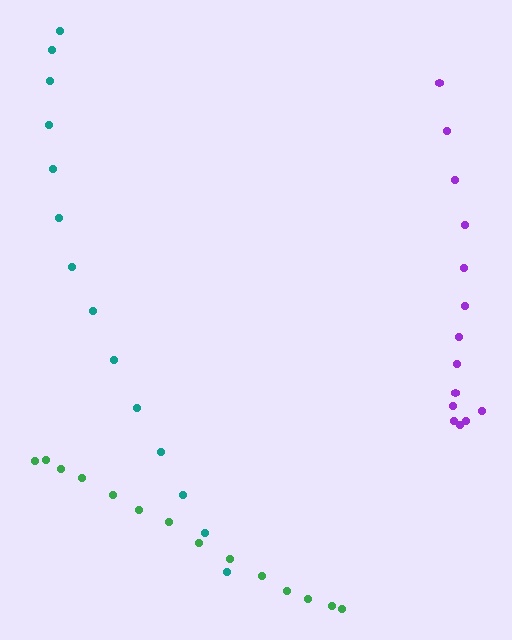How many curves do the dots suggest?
There are 3 distinct paths.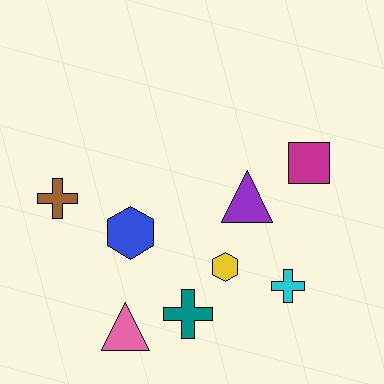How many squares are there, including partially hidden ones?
There is 1 square.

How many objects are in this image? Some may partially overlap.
There are 8 objects.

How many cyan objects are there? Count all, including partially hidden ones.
There is 1 cyan object.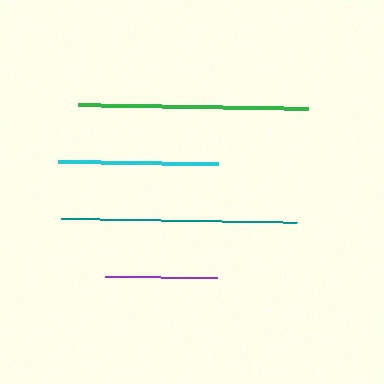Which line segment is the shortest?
The purple line is the shortest at approximately 112 pixels.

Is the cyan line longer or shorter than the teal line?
The teal line is longer than the cyan line.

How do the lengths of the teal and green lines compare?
The teal and green lines are approximately the same length.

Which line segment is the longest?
The teal line is the longest at approximately 236 pixels.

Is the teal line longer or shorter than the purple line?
The teal line is longer than the purple line.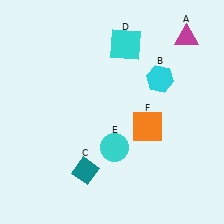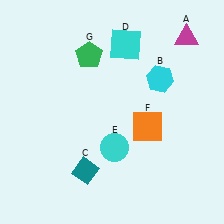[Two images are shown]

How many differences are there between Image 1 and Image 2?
There is 1 difference between the two images.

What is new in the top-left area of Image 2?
A green pentagon (G) was added in the top-left area of Image 2.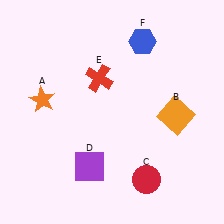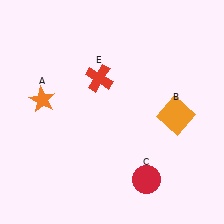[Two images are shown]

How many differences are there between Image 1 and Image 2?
There are 2 differences between the two images.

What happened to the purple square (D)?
The purple square (D) was removed in Image 2. It was in the bottom-left area of Image 1.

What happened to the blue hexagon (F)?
The blue hexagon (F) was removed in Image 2. It was in the top-right area of Image 1.